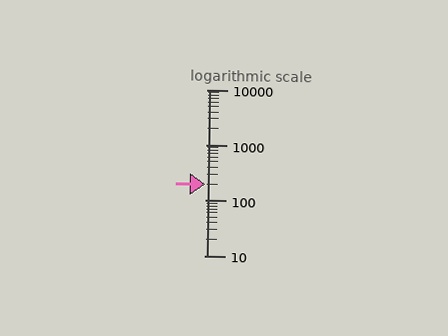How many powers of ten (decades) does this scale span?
The scale spans 3 decades, from 10 to 10000.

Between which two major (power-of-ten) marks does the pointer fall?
The pointer is between 100 and 1000.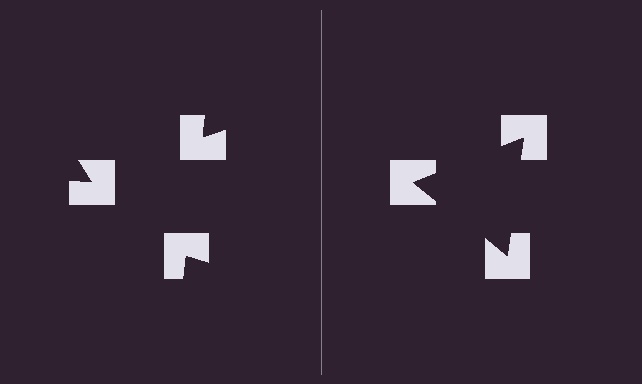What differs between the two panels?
The notched squares are positioned identically on both sides; only the wedge orientations differ. On the right they align to a triangle; on the left they are misaligned.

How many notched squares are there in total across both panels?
6 — 3 on each side.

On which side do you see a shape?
An illusory triangle appears on the right side. On the left side the wedge cuts are rotated, so no coherent shape forms.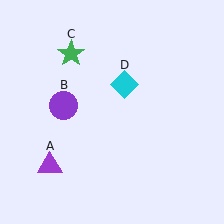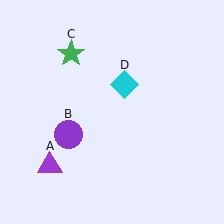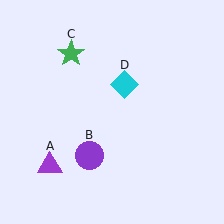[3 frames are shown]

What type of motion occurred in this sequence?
The purple circle (object B) rotated counterclockwise around the center of the scene.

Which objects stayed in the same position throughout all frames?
Purple triangle (object A) and green star (object C) and cyan diamond (object D) remained stationary.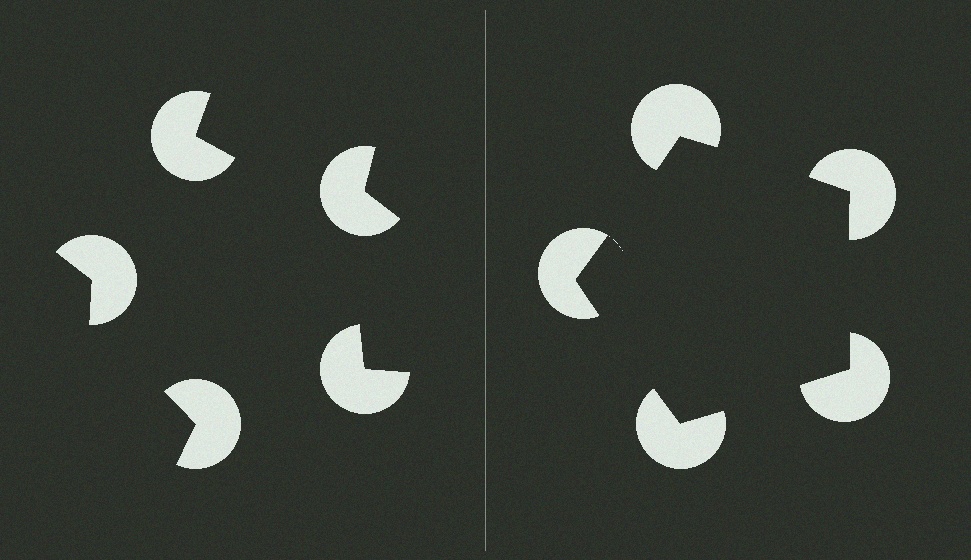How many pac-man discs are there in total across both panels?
10 — 5 on each side.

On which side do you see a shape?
An illusory pentagon appears on the right side. On the left side the wedge cuts are rotated, so no coherent shape forms.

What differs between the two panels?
The pac-man discs are positioned identically on both sides; only the wedge orientations differ. On the right they align to a pentagon; on the left they are misaligned.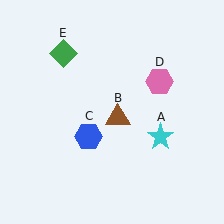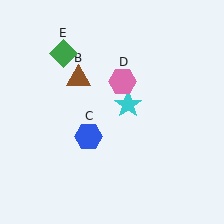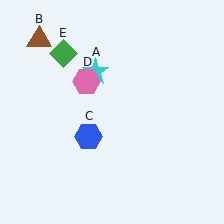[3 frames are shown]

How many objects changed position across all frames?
3 objects changed position: cyan star (object A), brown triangle (object B), pink hexagon (object D).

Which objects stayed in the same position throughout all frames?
Blue hexagon (object C) and green diamond (object E) remained stationary.